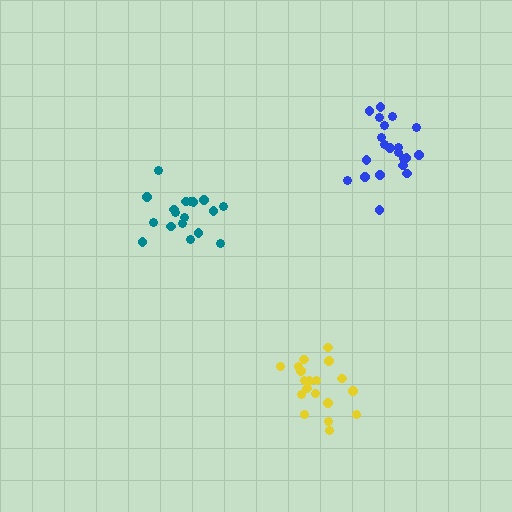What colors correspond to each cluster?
The clusters are colored: teal, yellow, blue.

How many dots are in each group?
Group 1: 18 dots, Group 2: 20 dots, Group 3: 21 dots (59 total).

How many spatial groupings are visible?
There are 3 spatial groupings.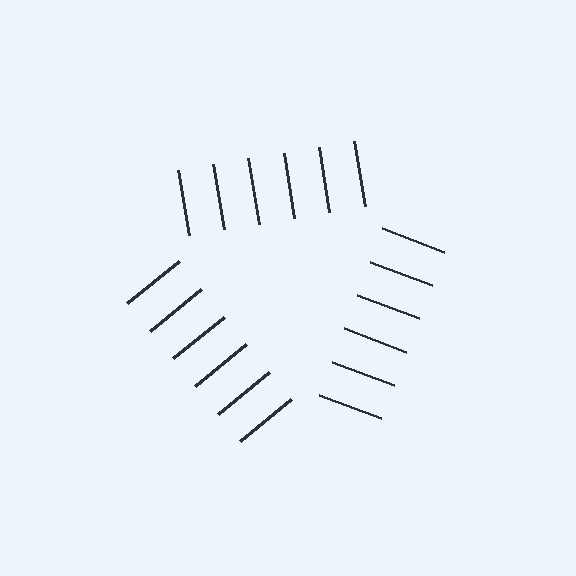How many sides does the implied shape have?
3 sides — the line-ends trace a triangle.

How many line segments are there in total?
18 — 6 along each of the 3 edges.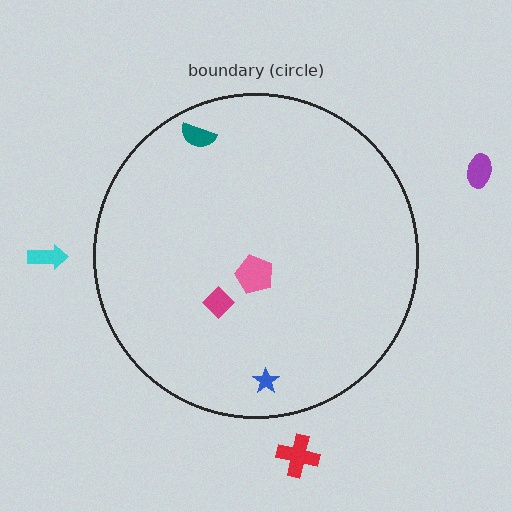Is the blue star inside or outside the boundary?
Inside.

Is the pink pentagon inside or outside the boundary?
Inside.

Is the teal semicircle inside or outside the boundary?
Inside.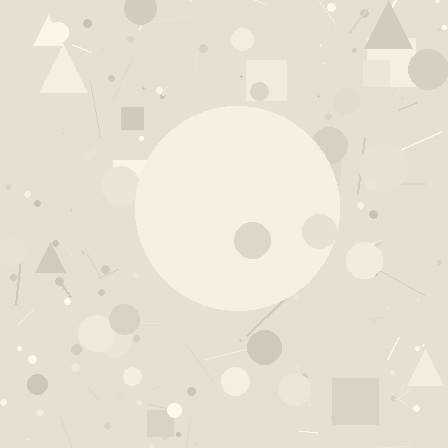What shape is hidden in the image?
A circle is hidden in the image.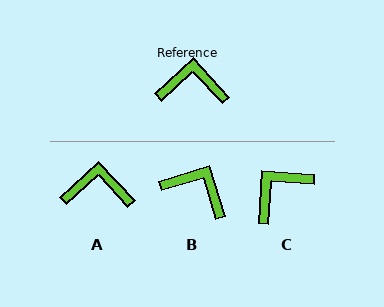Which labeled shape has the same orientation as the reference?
A.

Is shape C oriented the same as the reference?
No, it is off by about 44 degrees.